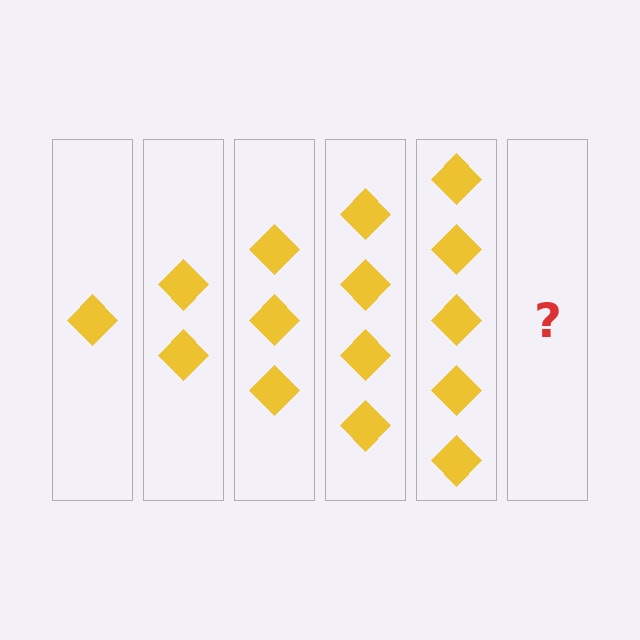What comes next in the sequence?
The next element should be 6 diamonds.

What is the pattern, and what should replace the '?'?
The pattern is that each step adds one more diamond. The '?' should be 6 diamonds.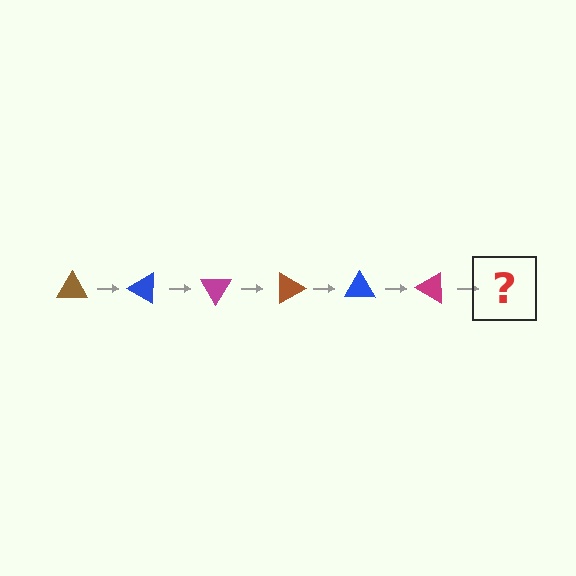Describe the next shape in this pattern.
It should be a brown triangle, rotated 180 degrees from the start.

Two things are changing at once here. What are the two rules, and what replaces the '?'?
The two rules are that it rotates 30 degrees each step and the color cycles through brown, blue, and magenta. The '?' should be a brown triangle, rotated 180 degrees from the start.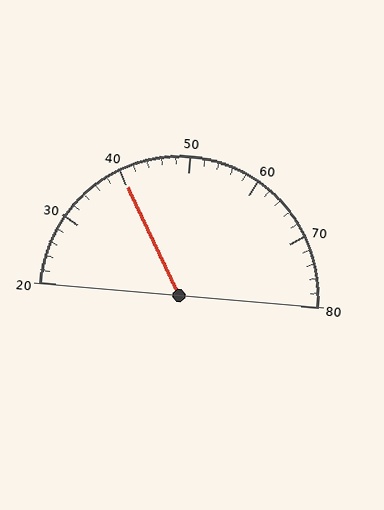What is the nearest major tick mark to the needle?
The nearest major tick mark is 40.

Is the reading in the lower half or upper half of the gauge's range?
The reading is in the lower half of the range (20 to 80).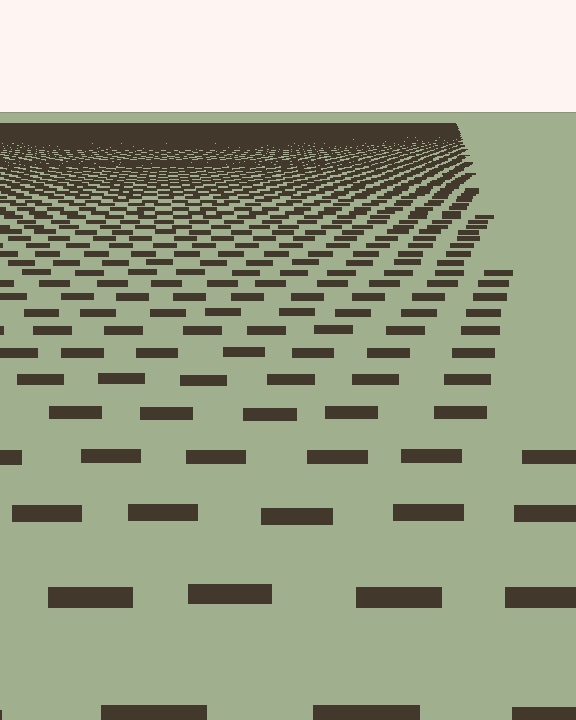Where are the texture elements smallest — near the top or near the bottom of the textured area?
Near the top.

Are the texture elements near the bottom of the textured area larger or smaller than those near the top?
Larger. Near the bottom, elements are closer to the viewer and appear at a bigger on-screen size.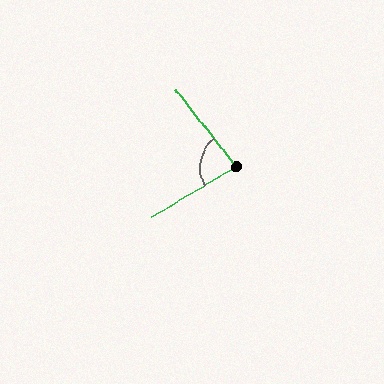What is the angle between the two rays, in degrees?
Approximately 83 degrees.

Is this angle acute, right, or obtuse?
It is acute.